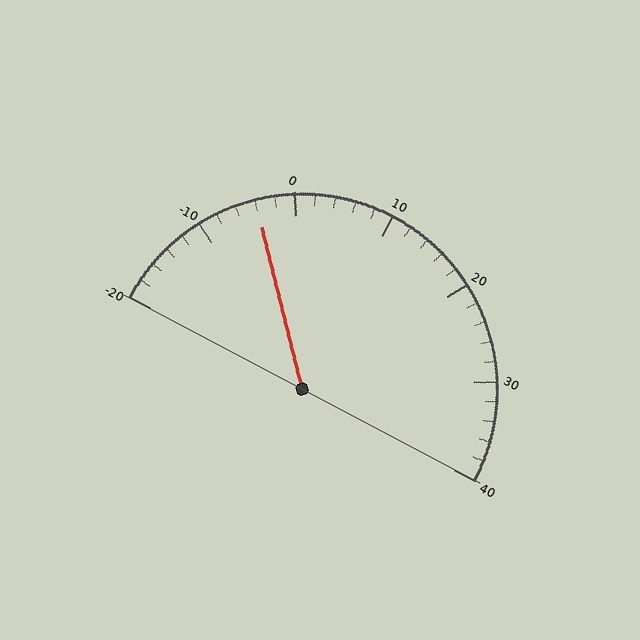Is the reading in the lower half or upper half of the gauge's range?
The reading is in the lower half of the range (-20 to 40).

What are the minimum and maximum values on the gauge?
The gauge ranges from -20 to 40.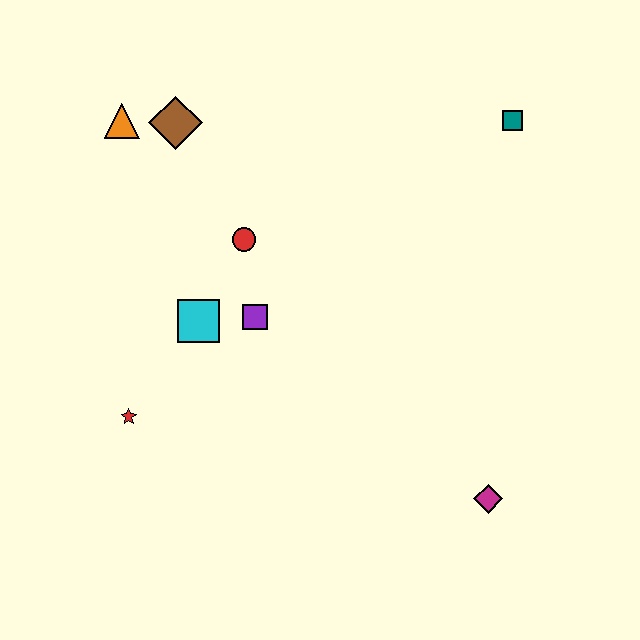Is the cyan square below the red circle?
Yes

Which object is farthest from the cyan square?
The teal square is farthest from the cyan square.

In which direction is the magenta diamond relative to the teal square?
The magenta diamond is below the teal square.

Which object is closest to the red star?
The cyan square is closest to the red star.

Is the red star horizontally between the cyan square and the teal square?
No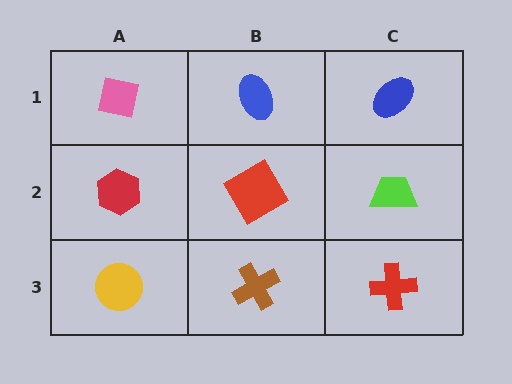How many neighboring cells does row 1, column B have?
3.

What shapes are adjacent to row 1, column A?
A red hexagon (row 2, column A), a blue ellipse (row 1, column B).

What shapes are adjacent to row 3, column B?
A red diamond (row 2, column B), a yellow circle (row 3, column A), a red cross (row 3, column C).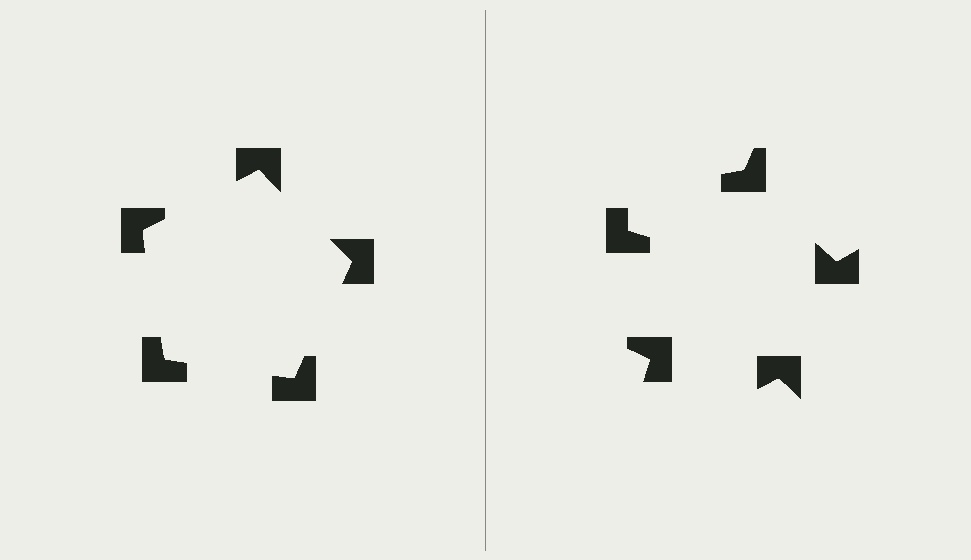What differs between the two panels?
The notched squares are positioned identically on both sides; only the wedge orientations differ. On the left they align to a pentagon; on the right they are misaligned.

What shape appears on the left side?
An illusory pentagon.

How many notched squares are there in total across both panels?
10 — 5 on each side.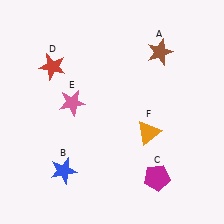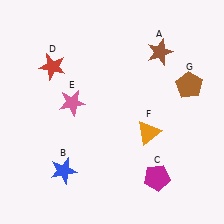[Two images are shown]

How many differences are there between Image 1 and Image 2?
There is 1 difference between the two images.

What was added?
A brown pentagon (G) was added in Image 2.